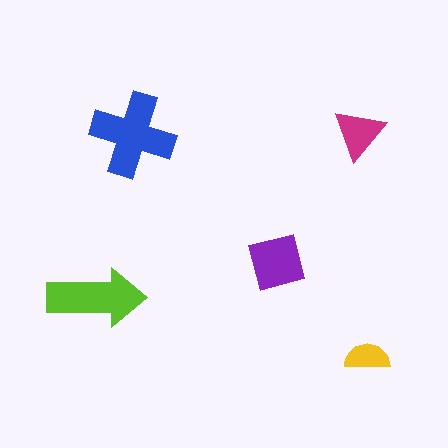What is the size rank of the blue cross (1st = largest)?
1st.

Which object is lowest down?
The yellow semicircle is bottommost.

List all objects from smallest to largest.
The yellow semicircle, the magenta triangle, the purple square, the lime arrow, the blue cross.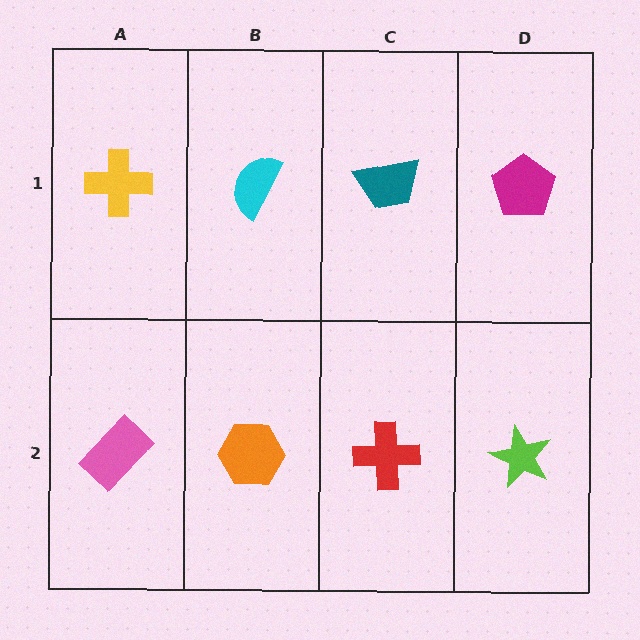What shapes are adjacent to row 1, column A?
A pink rectangle (row 2, column A), a cyan semicircle (row 1, column B).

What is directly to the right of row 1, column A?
A cyan semicircle.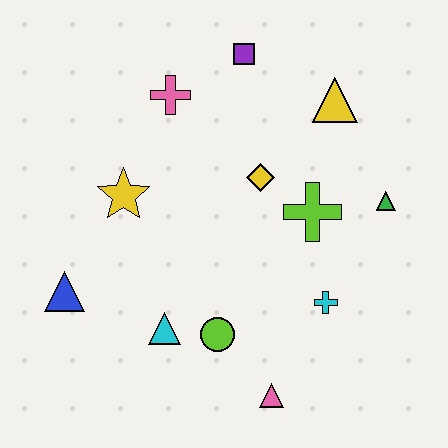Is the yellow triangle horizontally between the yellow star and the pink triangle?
No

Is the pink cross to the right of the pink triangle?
No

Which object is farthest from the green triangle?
The blue triangle is farthest from the green triangle.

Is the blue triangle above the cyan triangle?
Yes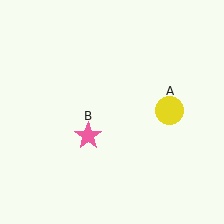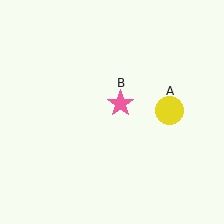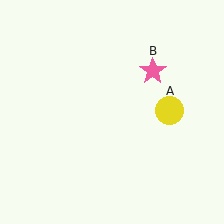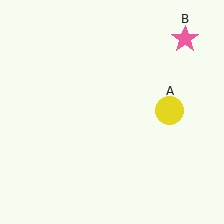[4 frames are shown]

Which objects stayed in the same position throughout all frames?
Yellow circle (object A) remained stationary.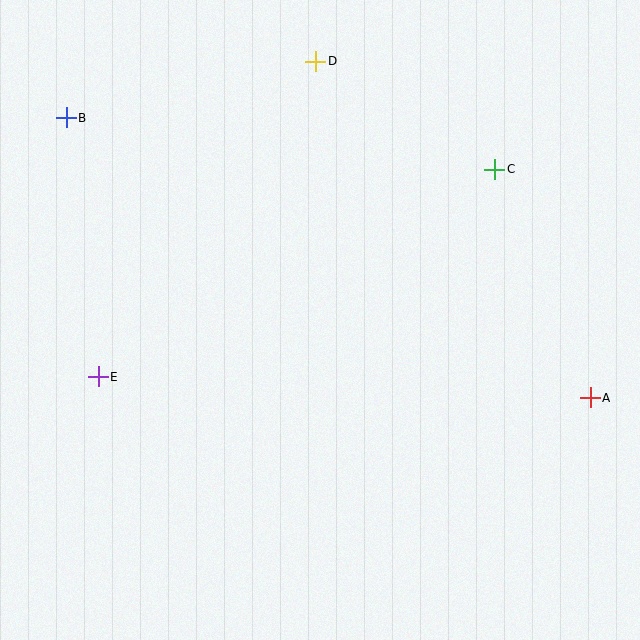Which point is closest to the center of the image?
Point E at (98, 377) is closest to the center.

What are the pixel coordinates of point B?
Point B is at (66, 118).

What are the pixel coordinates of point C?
Point C is at (495, 169).